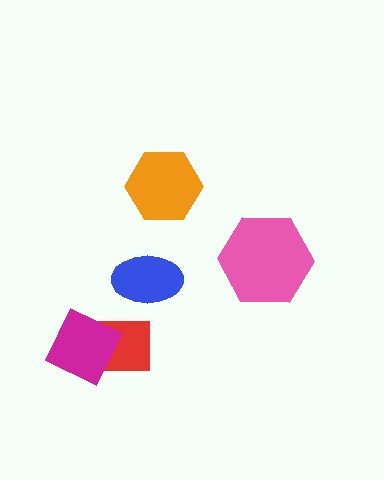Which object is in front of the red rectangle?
The magenta diamond is in front of the red rectangle.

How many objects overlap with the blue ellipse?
0 objects overlap with the blue ellipse.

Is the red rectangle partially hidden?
Yes, it is partially covered by another shape.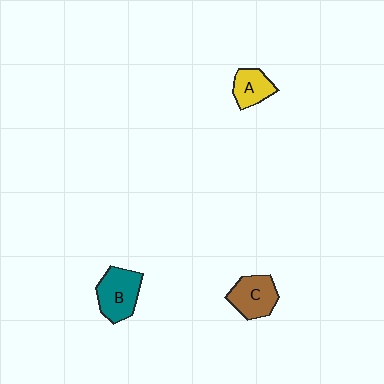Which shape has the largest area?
Shape B (teal).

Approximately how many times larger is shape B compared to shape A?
Approximately 1.5 times.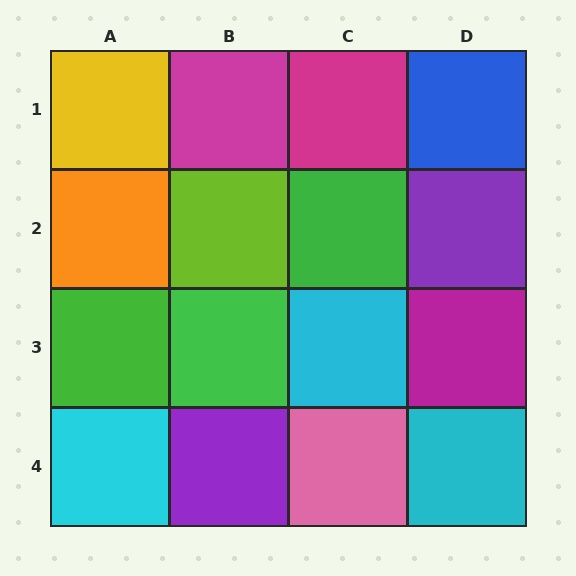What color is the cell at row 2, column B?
Lime.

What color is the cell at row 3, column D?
Magenta.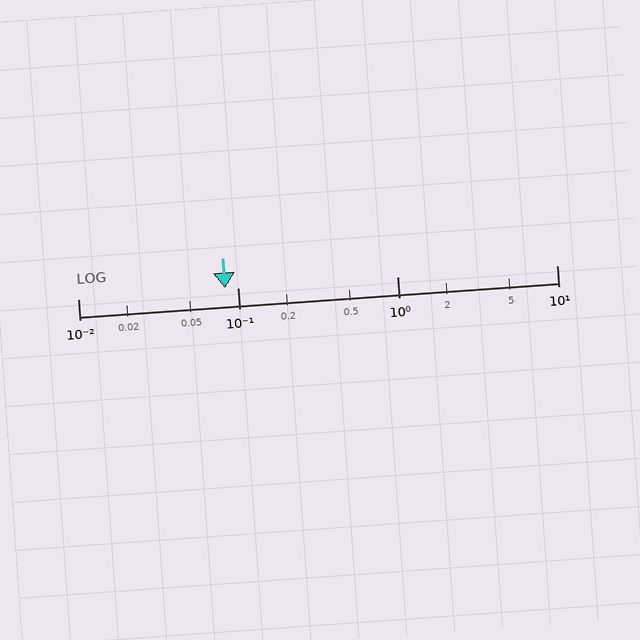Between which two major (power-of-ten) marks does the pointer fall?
The pointer is between 0.01 and 0.1.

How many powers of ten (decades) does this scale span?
The scale spans 3 decades, from 0.01 to 10.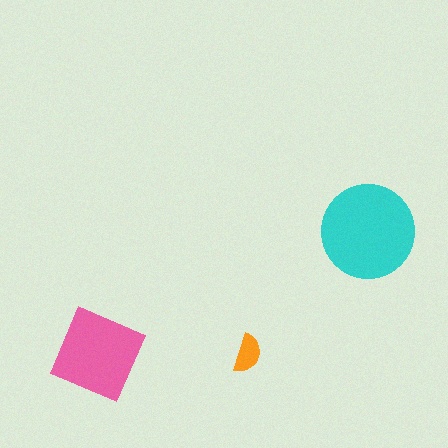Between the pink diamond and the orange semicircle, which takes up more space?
The pink diamond.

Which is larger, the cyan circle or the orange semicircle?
The cyan circle.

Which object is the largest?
The cyan circle.